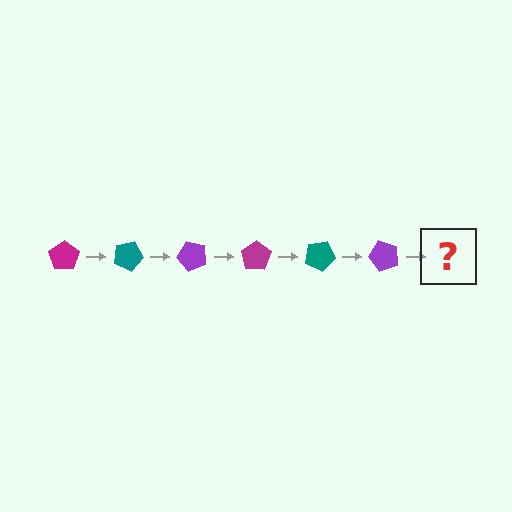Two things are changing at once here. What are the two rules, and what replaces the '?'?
The two rules are that it rotates 25 degrees each step and the color cycles through magenta, teal, and purple. The '?' should be a magenta pentagon, rotated 150 degrees from the start.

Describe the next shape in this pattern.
It should be a magenta pentagon, rotated 150 degrees from the start.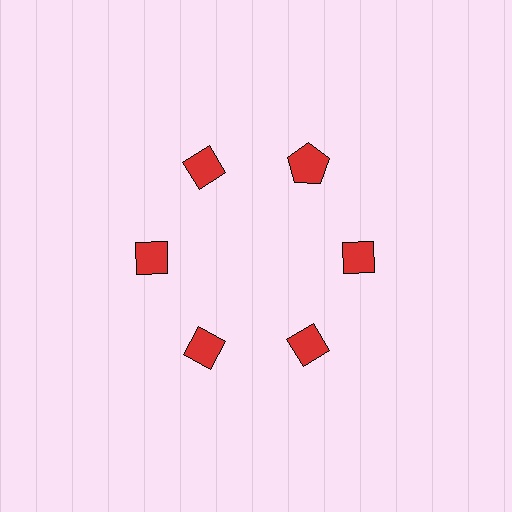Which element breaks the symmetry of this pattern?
The red pentagon at roughly the 1 o'clock position breaks the symmetry. All other shapes are red diamonds.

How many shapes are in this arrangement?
There are 6 shapes arranged in a ring pattern.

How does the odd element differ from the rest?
It has a different shape: pentagon instead of diamond.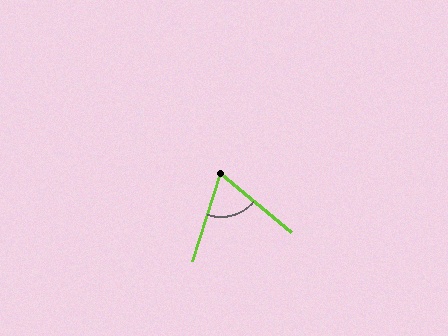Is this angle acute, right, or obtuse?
It is acute.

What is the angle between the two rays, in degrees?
Approximately 68 degrees.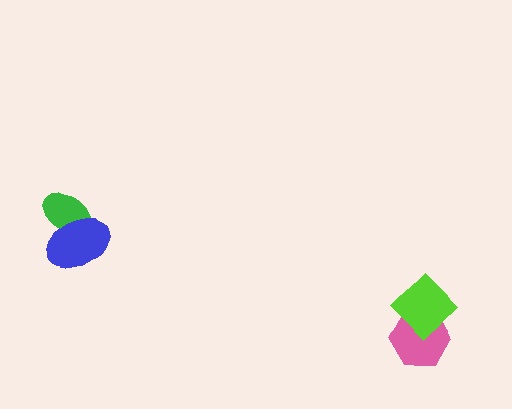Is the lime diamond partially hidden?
No, no other shape covers it.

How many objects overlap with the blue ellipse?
1 object overlaps with the blue ellipse.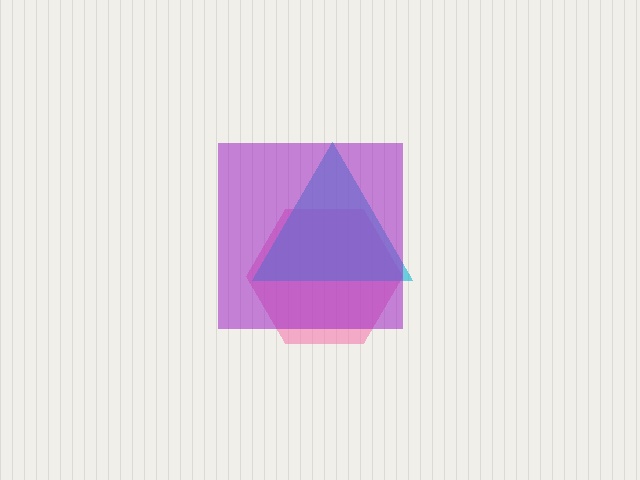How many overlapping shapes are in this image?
There are 3 overlapping shapes in the image.